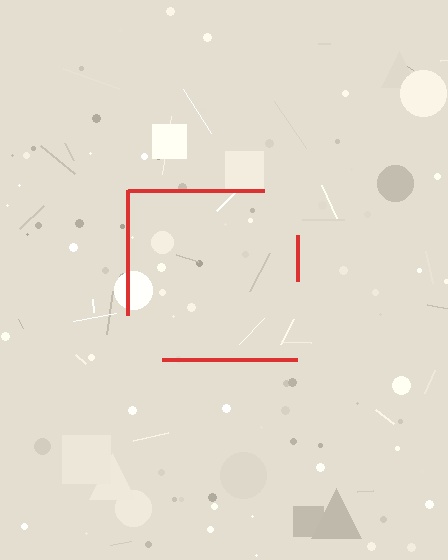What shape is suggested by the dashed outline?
The dashed outline suggests a square.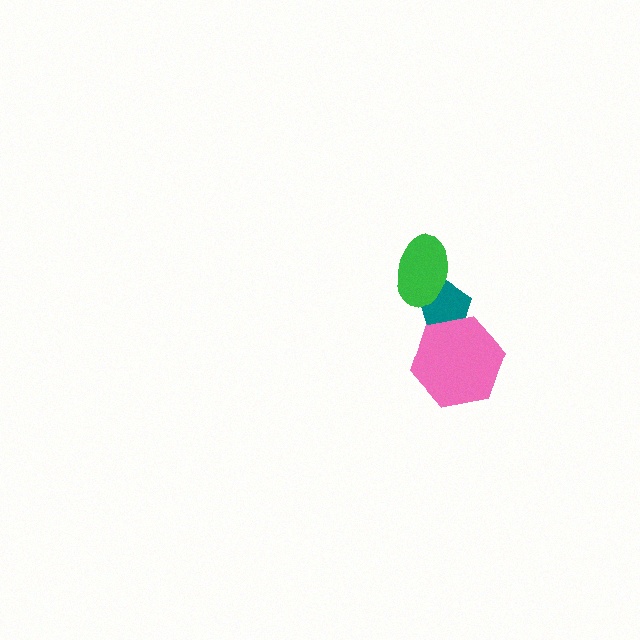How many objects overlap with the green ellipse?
1 object overlaps with the green ellipse.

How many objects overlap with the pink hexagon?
1 object overlaps with the pink hexagon.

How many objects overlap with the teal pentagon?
2 objects overlap with the teal pentagon.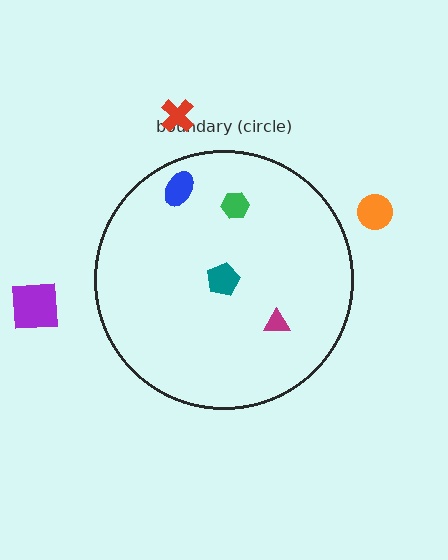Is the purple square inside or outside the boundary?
Outside.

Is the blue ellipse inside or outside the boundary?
Inside.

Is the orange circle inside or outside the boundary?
Outside.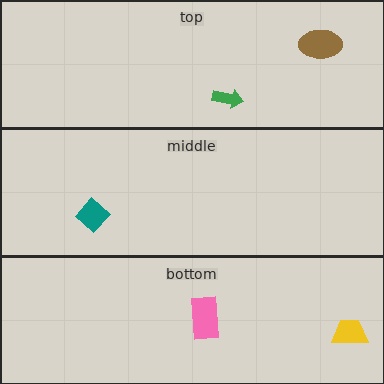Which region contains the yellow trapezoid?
The bottom region.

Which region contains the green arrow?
The top region.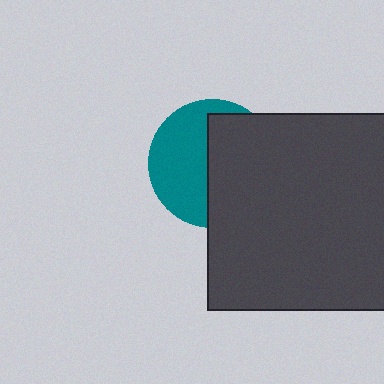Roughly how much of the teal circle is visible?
About half of it is visible (roughly 49%).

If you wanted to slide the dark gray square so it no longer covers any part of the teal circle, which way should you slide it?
Slide it right — that is the most direct way to separate the two shapes.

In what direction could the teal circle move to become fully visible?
The teal circle could move left. That would shift it out from behind the dark gray square entirely.